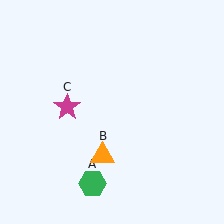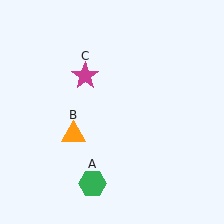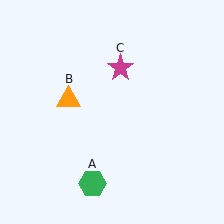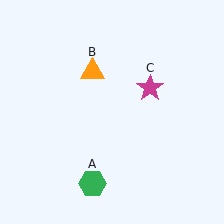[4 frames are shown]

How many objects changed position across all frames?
2 objects changed position: orange triangle (object B), magenta star (object C).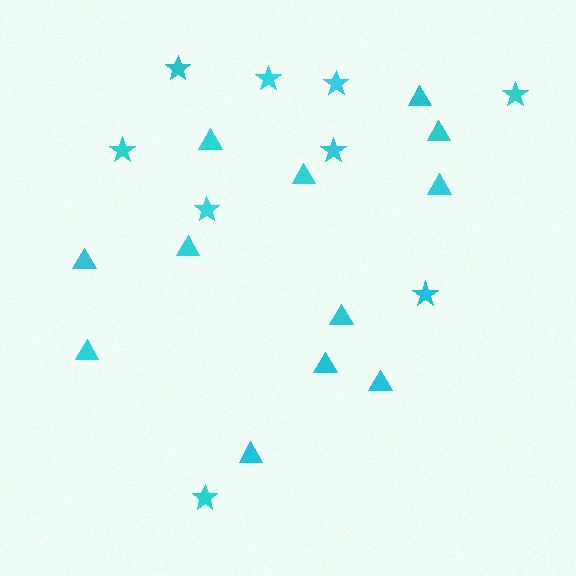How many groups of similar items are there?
There are 2 groups: one group of triangles (12) and one group of stars (9).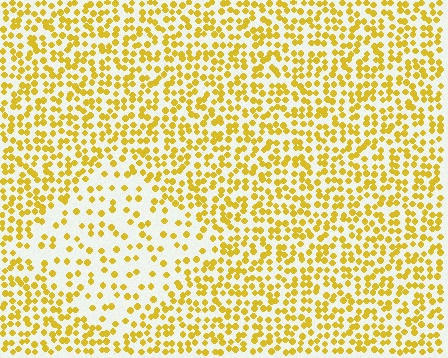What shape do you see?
I see a diamond.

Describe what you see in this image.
The image contains small yellow elements arranged at two different densities. A diamond-shaped region is visible where the elements are less densely packed than the surrounding area.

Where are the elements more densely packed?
The elements are more densely packed outside the diamond boundary.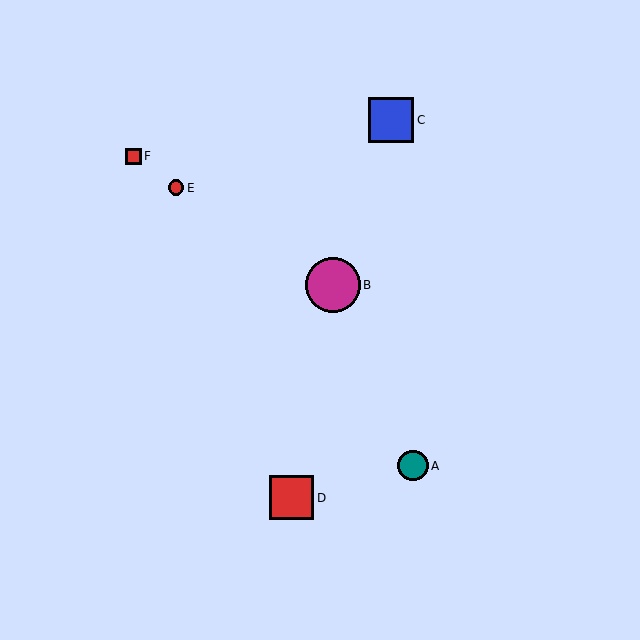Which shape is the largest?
The magenta circle (labeled B) is the largest.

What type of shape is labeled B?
Shape B is a magenta circle.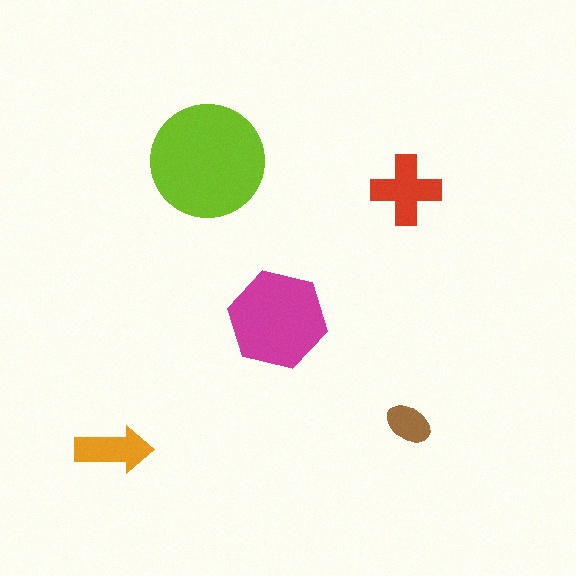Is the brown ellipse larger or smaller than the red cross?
Smaller.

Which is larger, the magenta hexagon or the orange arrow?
The magenta hexagon.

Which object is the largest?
The lime circle.